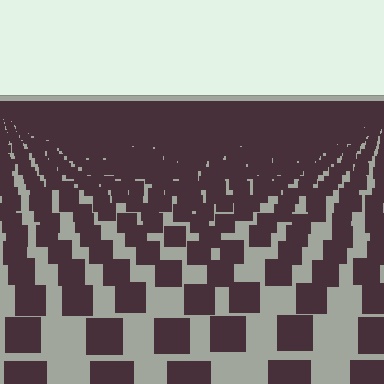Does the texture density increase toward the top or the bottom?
Density increases toward the top.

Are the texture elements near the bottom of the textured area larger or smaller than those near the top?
Larger. Near the bottom, elements are closer to the viewer and appear at a bigger on-screen size.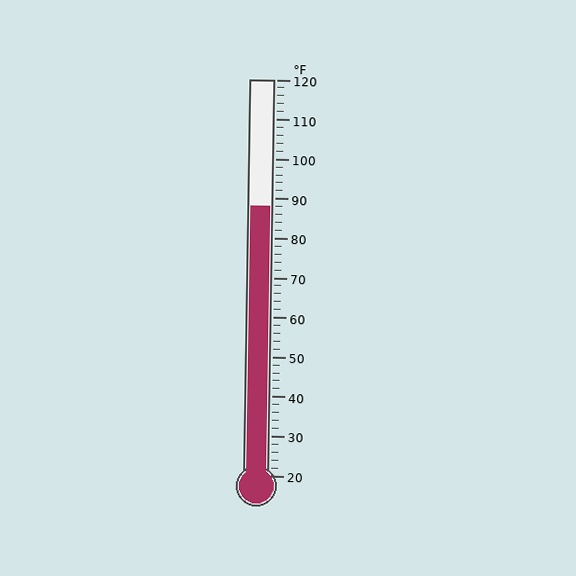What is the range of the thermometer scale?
The thermometer scale ranges from 20°F to 120°F.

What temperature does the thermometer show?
The thermometer shows approximately 88°F.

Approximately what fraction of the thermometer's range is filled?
The thermometer is filled to approximately 70% of its range.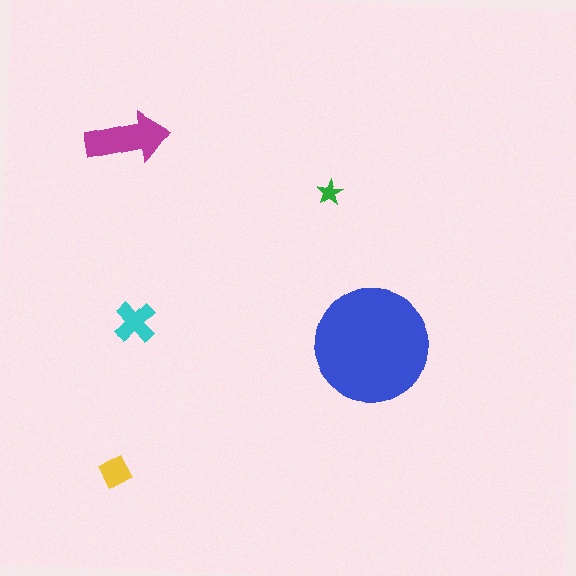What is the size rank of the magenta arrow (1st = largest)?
2nd.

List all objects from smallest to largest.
The green star, the yellow diamond, the cyan cross, the magenta arrow, the blue circle.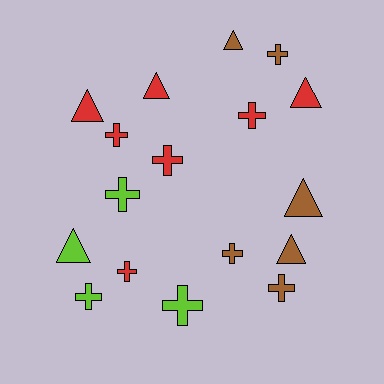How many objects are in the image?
There are 17 objects.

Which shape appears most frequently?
Cross, with 10 objects.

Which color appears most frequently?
Red, with 7 objects.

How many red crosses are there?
There are 4 red crosses.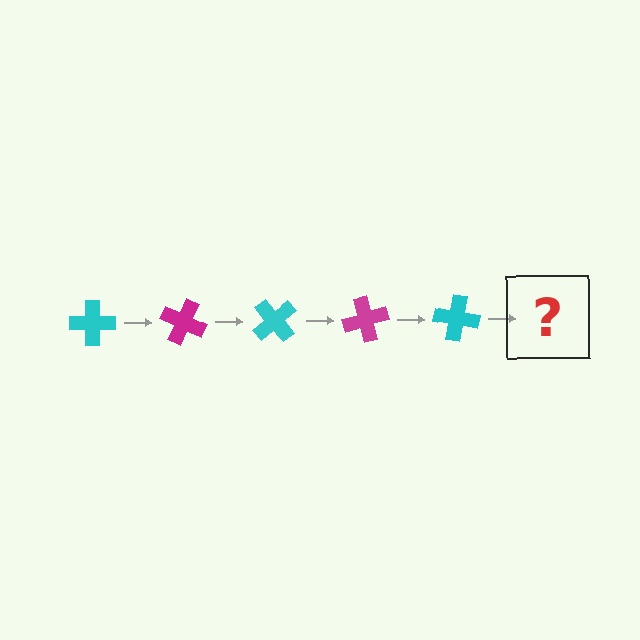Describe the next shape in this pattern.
It should be a magenta cross, rotated 125 degrees from the start.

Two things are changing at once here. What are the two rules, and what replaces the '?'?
The two rules are that it rotates 25 degrees each step and the color cycles through cyan and magenta. The '?' should be a magenta cross, rotated 125 degrees from the start.